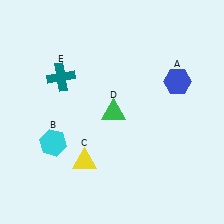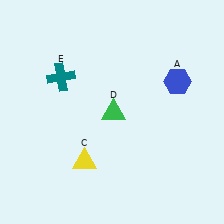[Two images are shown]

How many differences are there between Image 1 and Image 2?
There is 1 difference between the two images.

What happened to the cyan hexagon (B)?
The cyan hexagon (B) was removed in Image 2. It was in the bottom-left area of Image 1.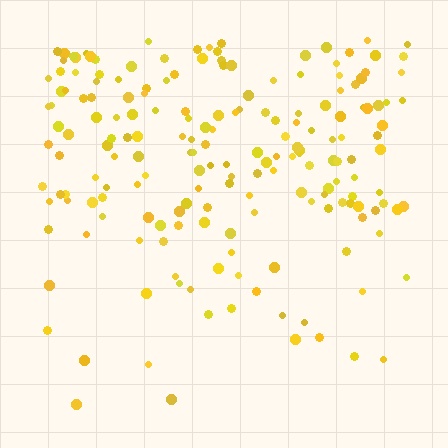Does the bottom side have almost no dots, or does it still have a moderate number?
Still a moderate number, just noticeably fewer than the top.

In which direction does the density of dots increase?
From bottom to top, with the top side densest.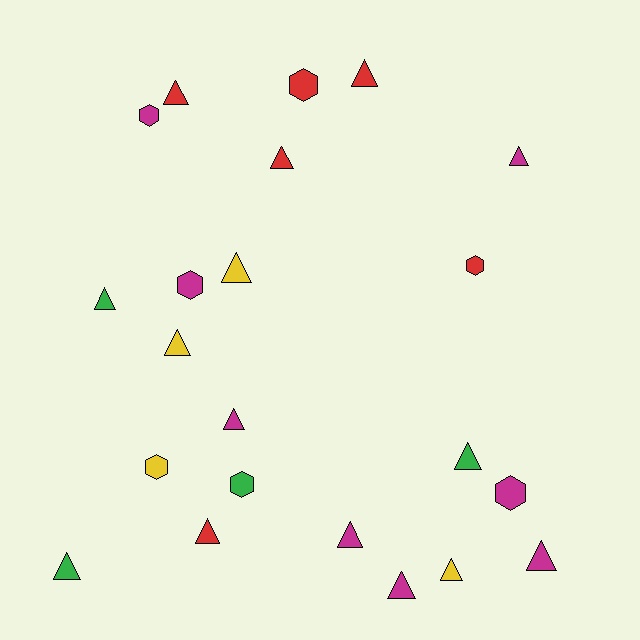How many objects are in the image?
There are 22 objects.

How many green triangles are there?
There are 3 green triangles.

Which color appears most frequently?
Magenta, with 8 objects.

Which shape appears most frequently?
Triangle, with 15 objects.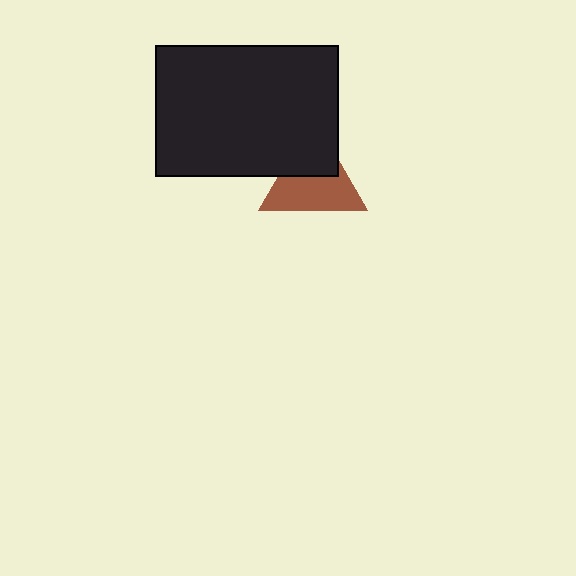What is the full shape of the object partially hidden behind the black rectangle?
The partially hidden object is a brown triangle.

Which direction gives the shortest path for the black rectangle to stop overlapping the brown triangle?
Moving up gives the shortest separation.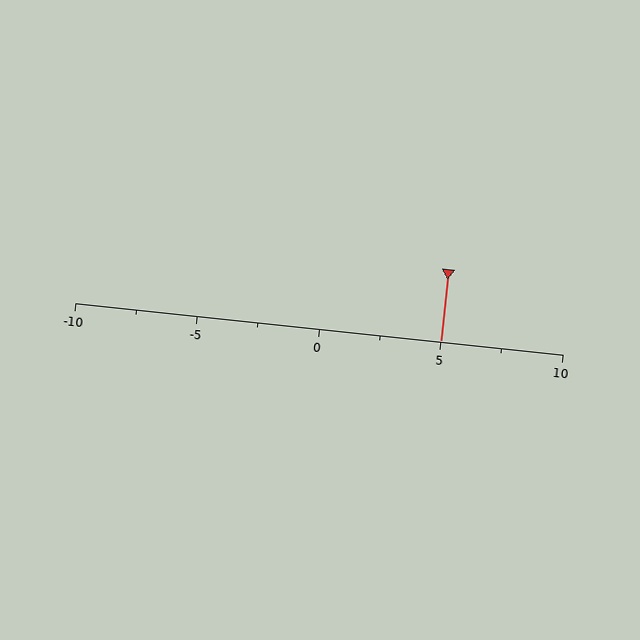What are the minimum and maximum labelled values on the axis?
The axis runs from -10 to 10.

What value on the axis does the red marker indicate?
The marker indicates approximately 5.